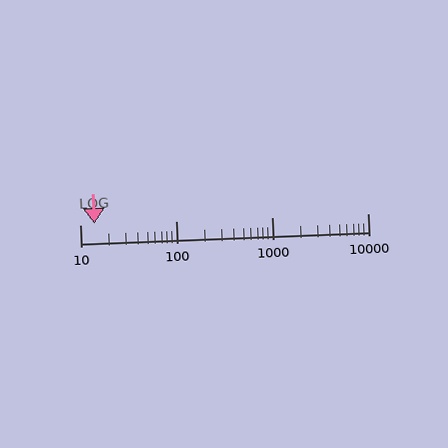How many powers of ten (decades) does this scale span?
The scale spans 3 decades, from 10 to 10000.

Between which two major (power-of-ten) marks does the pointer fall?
The pointer is between 10 and 100.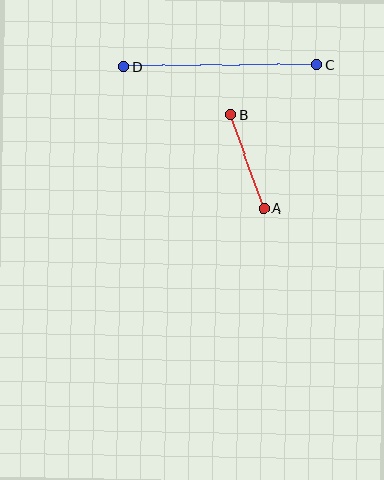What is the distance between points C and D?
The distance is approximately 193 pixels.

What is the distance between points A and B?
The distance is approximately 99 pixels.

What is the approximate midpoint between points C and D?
The midpoint is at approximately (220, 66) pixels.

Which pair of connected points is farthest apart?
Points C and D are farthest apart.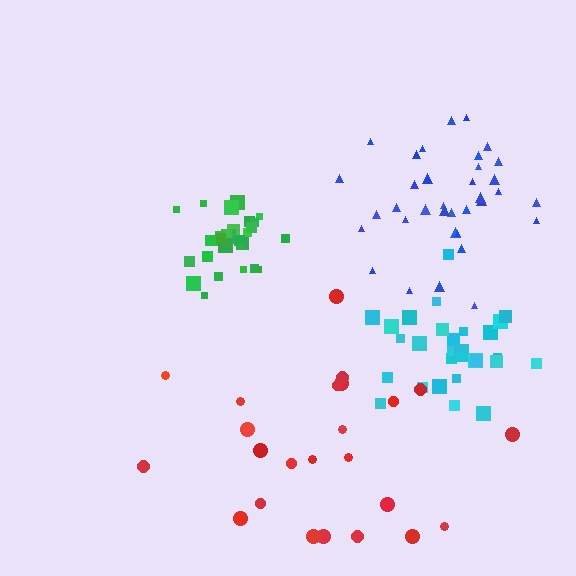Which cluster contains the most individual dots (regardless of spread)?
Blue (35).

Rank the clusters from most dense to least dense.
green, blue, cyan, red.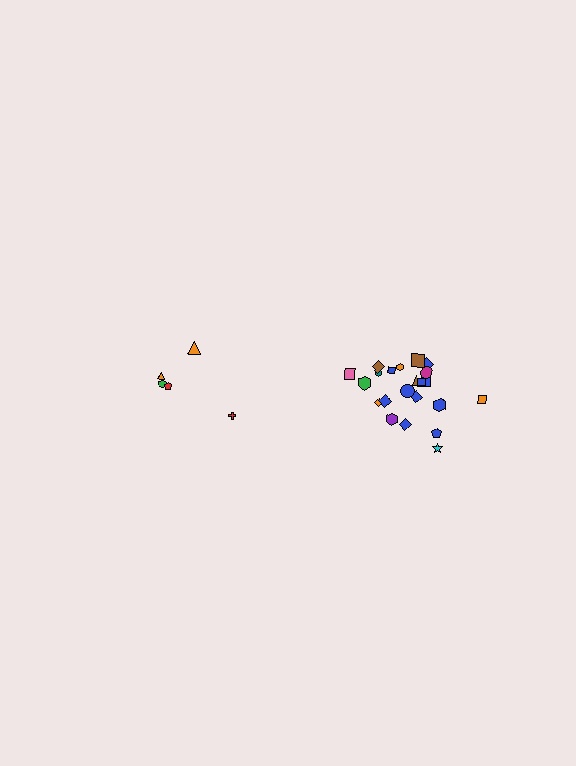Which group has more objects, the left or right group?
The right group.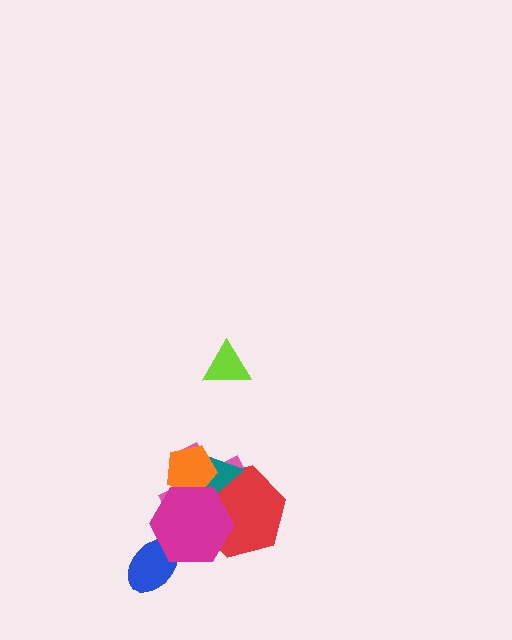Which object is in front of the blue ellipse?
The magenta hexagon is in front of the blue ellipse.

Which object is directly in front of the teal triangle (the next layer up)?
The orange pentagon is directly in front of the teal triangle.